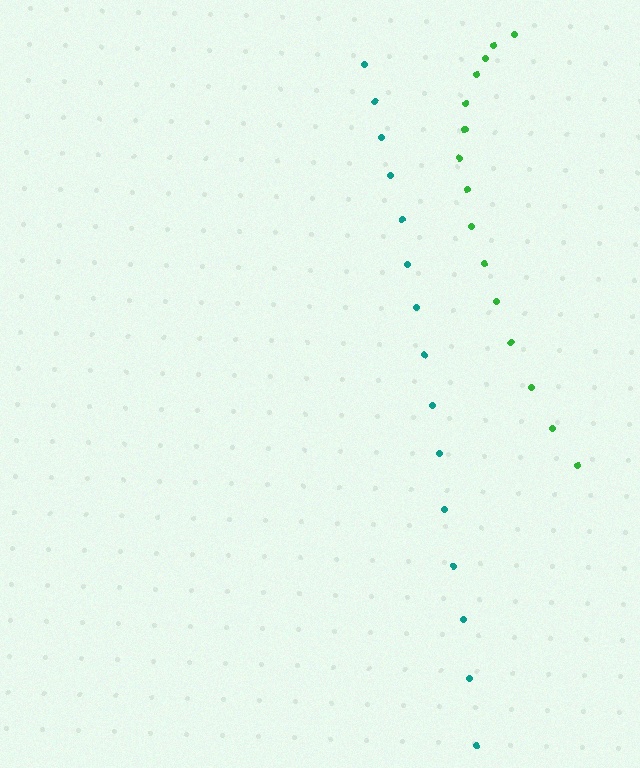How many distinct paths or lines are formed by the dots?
There are 2 distinct paths.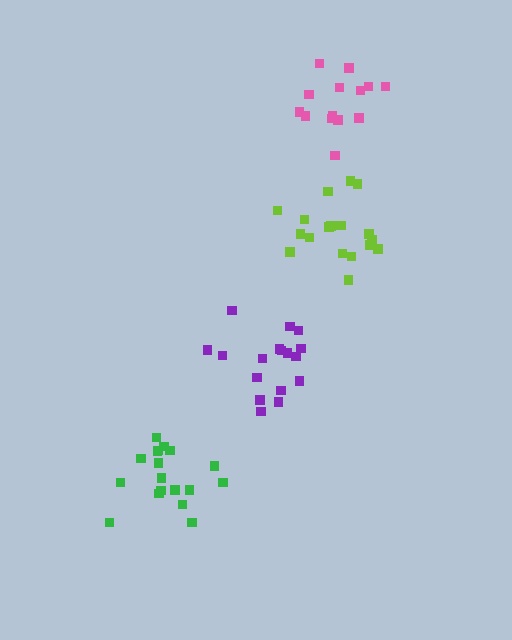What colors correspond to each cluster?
The clusters are colored: green, purple, pink, lime.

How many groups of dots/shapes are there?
There are 4 groups.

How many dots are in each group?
Group 1: 18 dots, Group 2: 17 dots, Group 3: 14 dots, Group 4: 18 dots (67 total).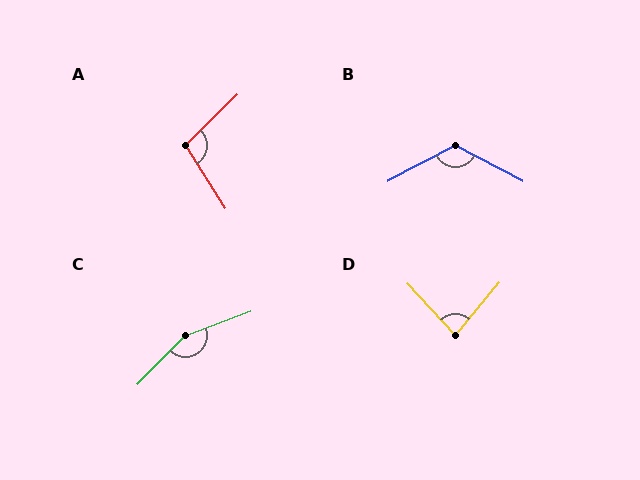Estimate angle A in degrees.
Approximately 102 degrees.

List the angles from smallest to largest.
D (83°), A (102°), B (125°), C (155°).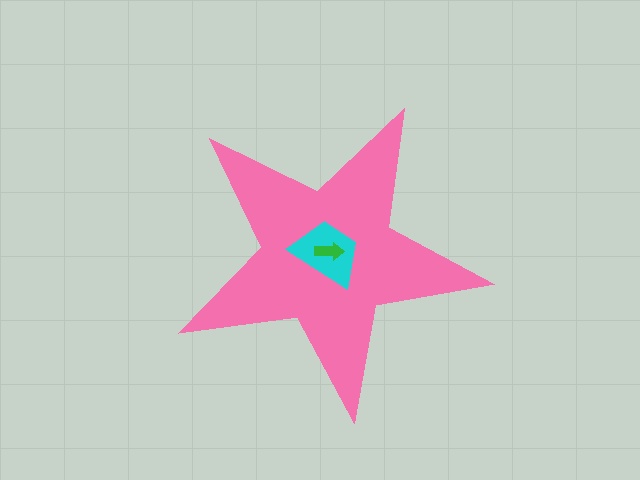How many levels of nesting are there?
3.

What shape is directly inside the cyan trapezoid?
The green arrow.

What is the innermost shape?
The green arrow.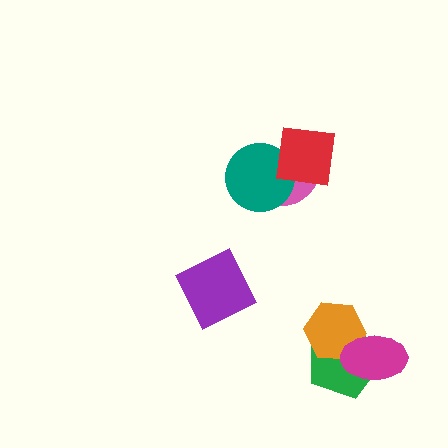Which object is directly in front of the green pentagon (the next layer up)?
The orange hexagon is directly in front of the green pentagon.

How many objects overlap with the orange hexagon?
2 objects overlap with the orange hexagon.